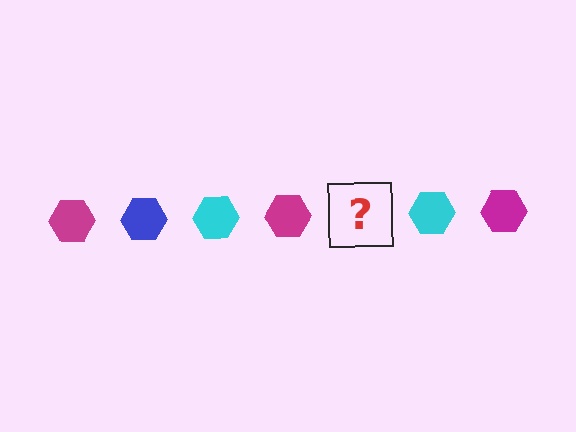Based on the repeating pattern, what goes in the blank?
The blank should be a blue hexagon.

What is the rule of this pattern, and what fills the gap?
The rule is that the pattern cycles through magenta, blue, cyan hexagons. The gap should be filled with a blue hexagon.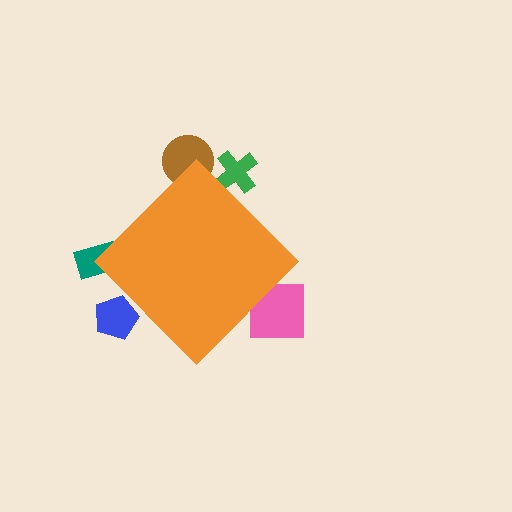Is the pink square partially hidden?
Yes, the pink square is partially hidden behind the orange diamond.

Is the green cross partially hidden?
Yes, the green cross is partially hidden behind the orange diamond.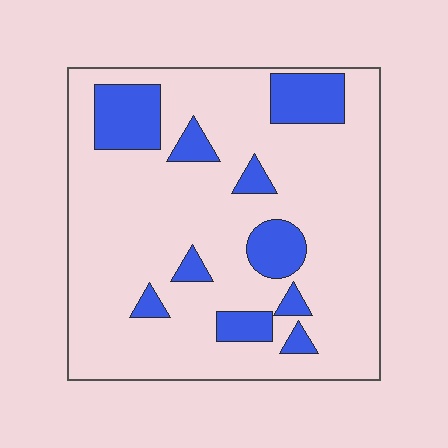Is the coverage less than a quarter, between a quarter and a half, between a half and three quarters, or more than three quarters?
Less than a quarter.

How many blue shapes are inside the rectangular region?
10.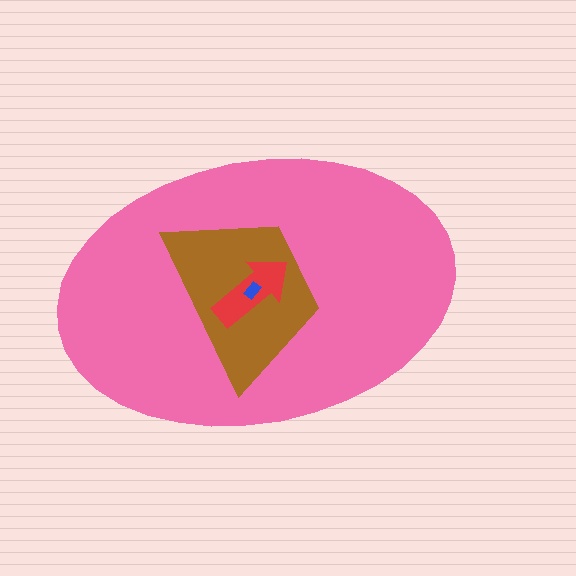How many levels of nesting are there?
4.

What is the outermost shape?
The pink ellipse.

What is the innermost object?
The blue rectangle.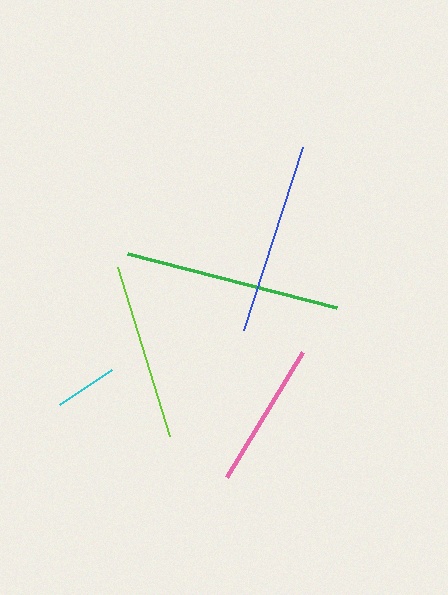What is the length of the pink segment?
The pink segment is approximately 146 pixels long.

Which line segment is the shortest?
The cyan line is the shortest at approximately 62 pixels.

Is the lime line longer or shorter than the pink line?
The lime line is longer than the pink line.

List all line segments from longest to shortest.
From longest to shortest: green, blue, lime, pink, cyan.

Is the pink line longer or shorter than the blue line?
The blue line is longer than the pink line.